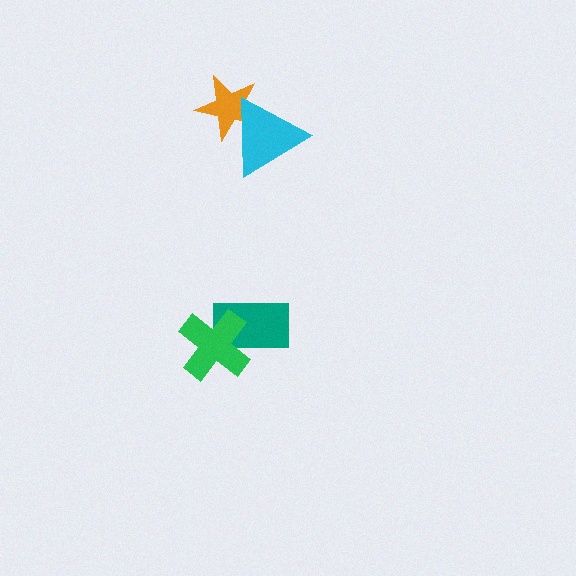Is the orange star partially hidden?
Yes, it is partially covered by another shape.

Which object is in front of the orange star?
The cyan triangle is in front of the orange star.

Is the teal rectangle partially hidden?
Yes, it is partially covered by another shape.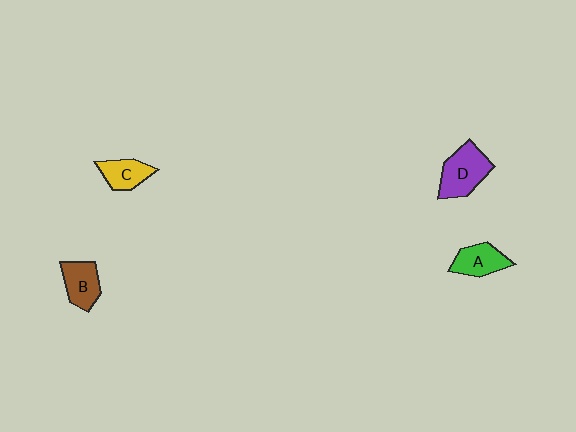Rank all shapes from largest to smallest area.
From largest to smallest: D (purple), B (brown), A (green), C (yellow).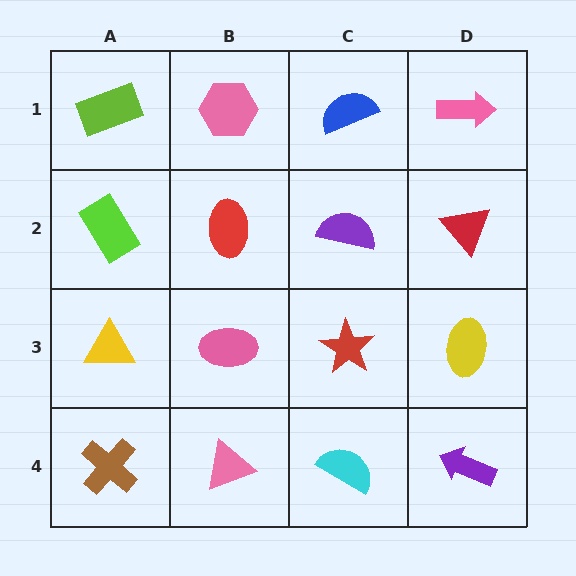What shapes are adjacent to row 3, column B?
A red ellipse (row 2, column B), a pink triangle (row 4, column B), a yellow triangle (row 3, column A), a red star (row 3, column C).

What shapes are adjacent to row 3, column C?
A purple semicircle (row 2, column C), a cyan semicircle (row 4, column C), a pink ellipse (row 3, column B), a yellow ellipse (row 3, column D).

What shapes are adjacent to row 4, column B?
A pink ellipse (row 3, column B), a brown cross (row 4, column A), a cyan semicircle (row 4, column C).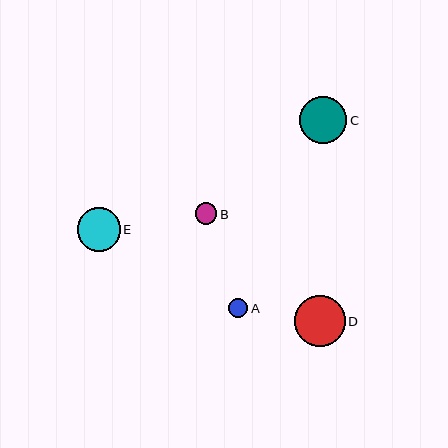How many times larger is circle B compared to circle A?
Circle B is approximately 1.1 times the size of circle A.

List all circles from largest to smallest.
From largest to smallest: D, C, E, B, A.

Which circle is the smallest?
Circle A is the smallest with a size of approximately 19 pixels.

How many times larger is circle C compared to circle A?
Circle C is approximately 2.5 times the size of circle A.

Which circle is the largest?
Circle D is the largest with a size of approximately 51 pixels.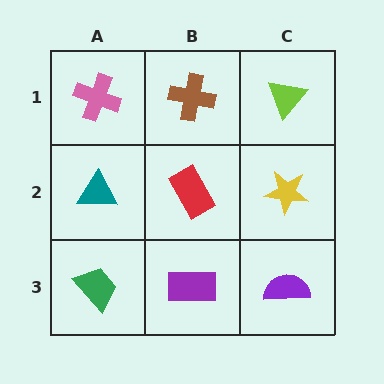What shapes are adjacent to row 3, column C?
A yellow star (row 2, column C), a purple rectangle (row 3, column B).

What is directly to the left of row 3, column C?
A purple rectangle.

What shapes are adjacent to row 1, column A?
A teal triangle (row 2, column A), a brown cross (row 1, column B).